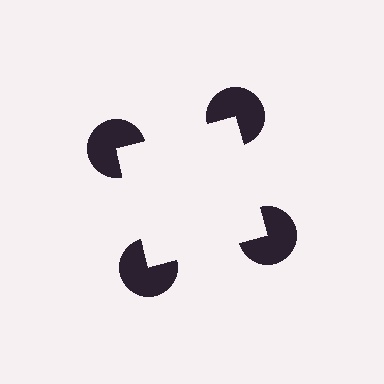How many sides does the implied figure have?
4 sides.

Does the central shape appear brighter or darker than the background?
It typically appears slightly brighter than the background, even though no actual brightness change is drawn.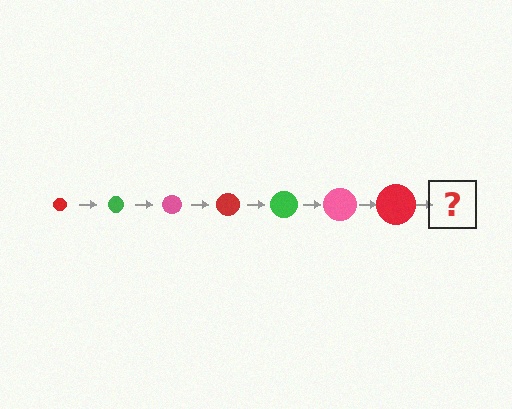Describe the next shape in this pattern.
It should be a green circle, larger than the previous one.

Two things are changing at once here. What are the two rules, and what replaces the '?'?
The two rules are that the circle grows larger each step and the color cycles through red, green, and pink. The '?' should be a green circle, larger than the previous one.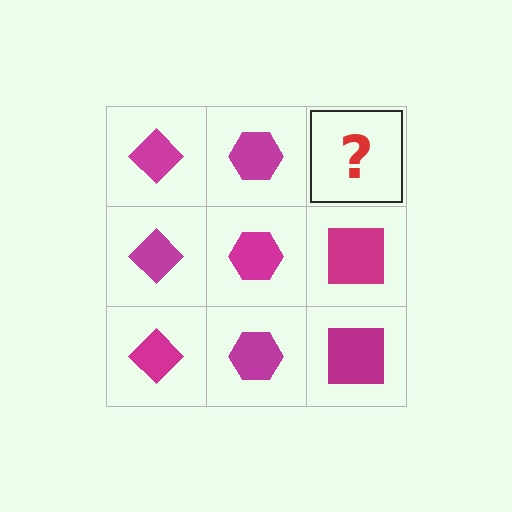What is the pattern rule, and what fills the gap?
The rule is that each column has a consistent shape. The gap should be filled with a magenta square.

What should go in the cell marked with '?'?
The missing cell should contain a magenta square.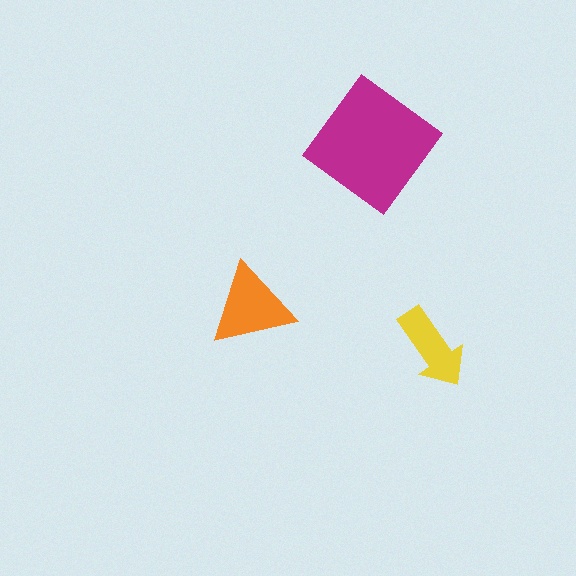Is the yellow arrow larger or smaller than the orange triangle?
Smaller.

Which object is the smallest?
The yellow arrow.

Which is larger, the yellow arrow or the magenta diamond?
The magenta diamond.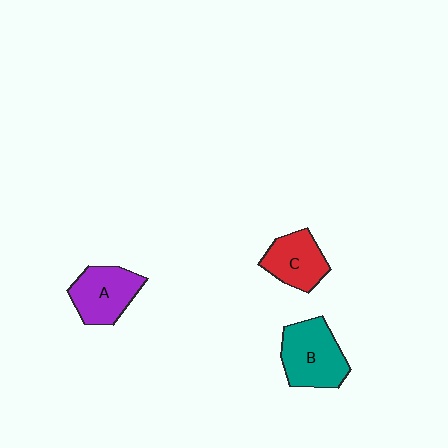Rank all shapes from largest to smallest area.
From largest to smallest: B (teal), A (purple), C (red).